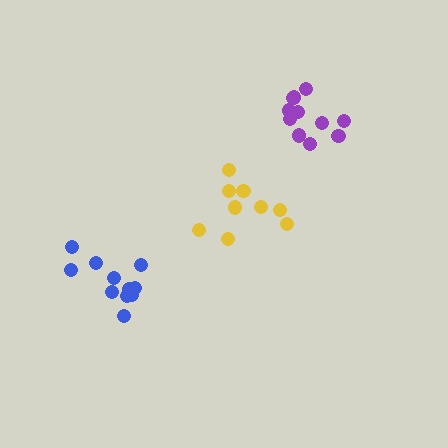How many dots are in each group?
Group 1: 9 dots, Group 2: 11 dots, Group 3: 11 dots (31 total).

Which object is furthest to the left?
The blue cluster is leftmost.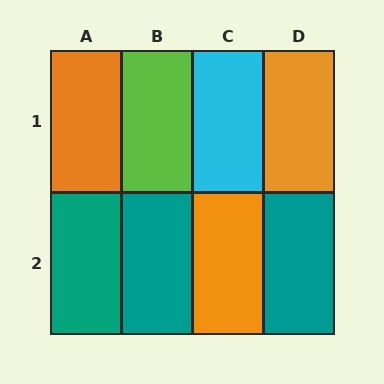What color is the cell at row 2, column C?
Orange.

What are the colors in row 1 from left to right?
Orange, lime, cyan, orange.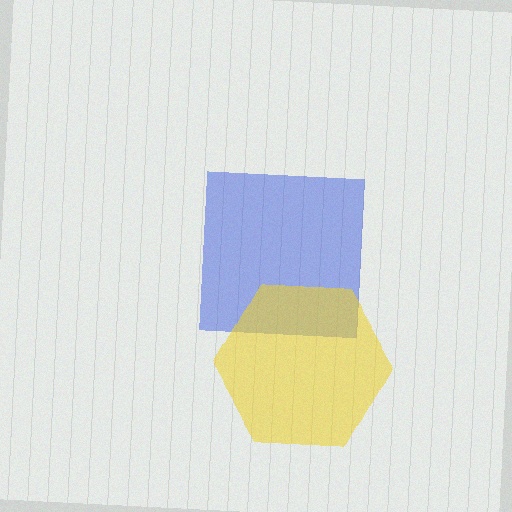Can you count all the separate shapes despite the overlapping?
Yes, there are 2 separate shapes.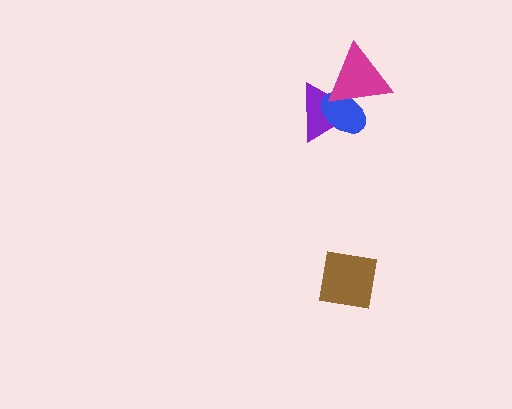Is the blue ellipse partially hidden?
Yes, it is partially covered by another shape.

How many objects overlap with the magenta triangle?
2 objects overlap with the magenta triangle.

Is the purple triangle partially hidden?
Yes, it is partially covered by another shape.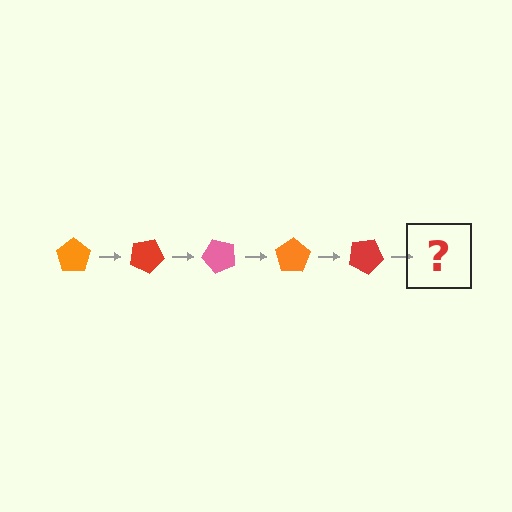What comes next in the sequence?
The next element should be a pink pentagon, rotated 125 degrees from the start.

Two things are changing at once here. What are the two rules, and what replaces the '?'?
The two rules are that it rotates 25 degrees each step and the color cycles through orange, red, and pink. The '?' should be a pink pentagon, rotated 125 degrees from the start.